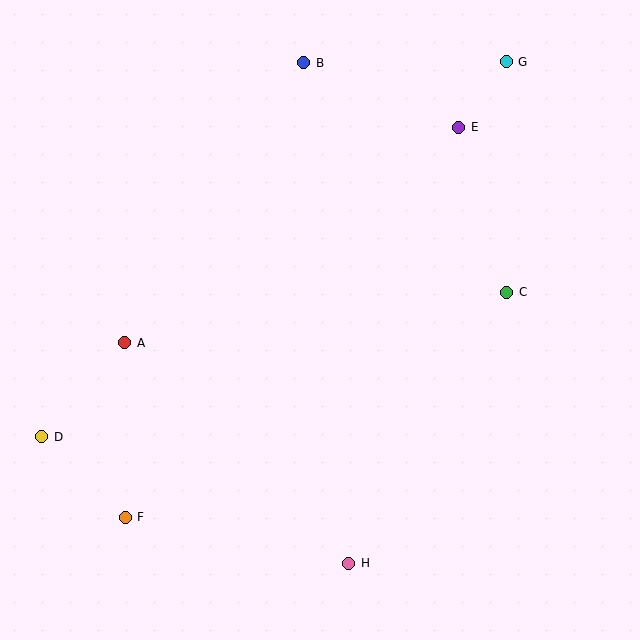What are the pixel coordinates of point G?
Point G is at (506, 62).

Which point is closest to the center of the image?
Point C at (507, 292) is closest to the center.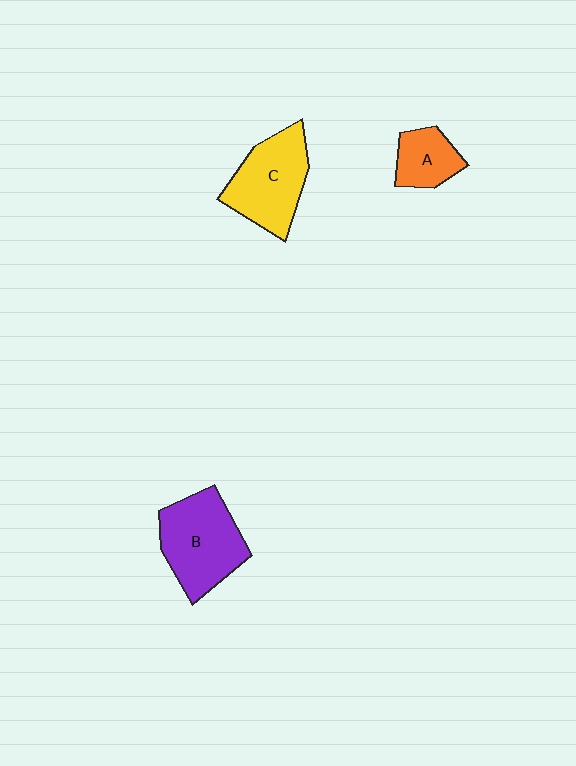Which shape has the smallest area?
Shape A (orange).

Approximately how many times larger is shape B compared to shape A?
Approximately 2.0 times.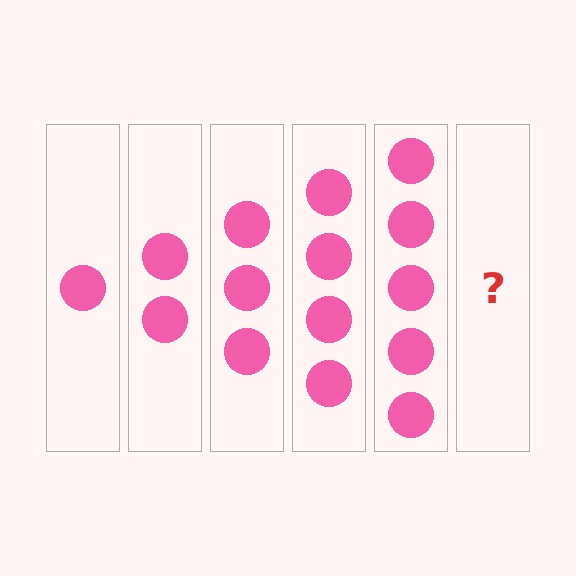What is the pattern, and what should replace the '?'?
The pattern is that each step adds one more circle. The '?' should be 6 circles.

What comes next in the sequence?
The next element should be 6 circles.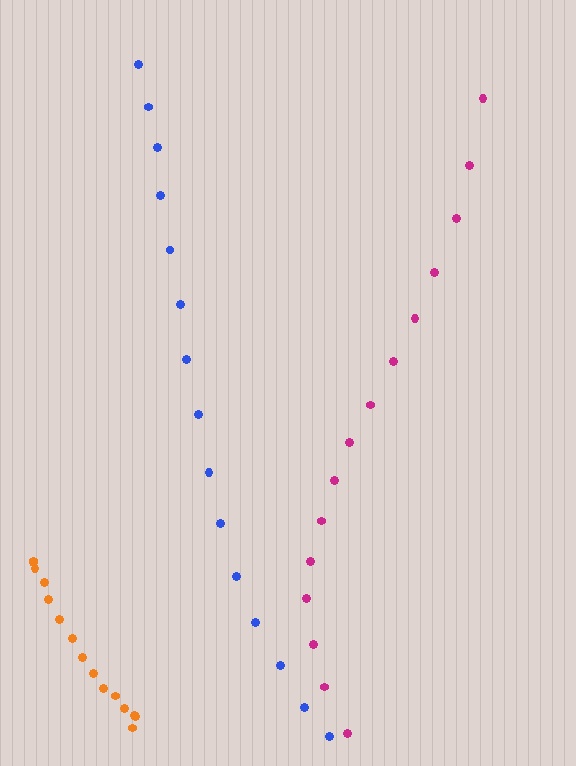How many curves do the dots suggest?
There are 3 distinct paths.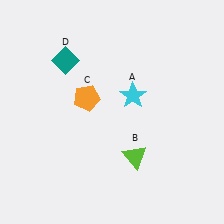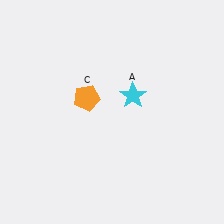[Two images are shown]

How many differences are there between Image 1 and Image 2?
There are 2 differences between the two images.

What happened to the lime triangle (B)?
The lime triangle (B) was removed in Image 2. It was in the bottom-right area of Image 1.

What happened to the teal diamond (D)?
The teal diamond (D) was removed in Image 2. It was in the top-left area of Image 1.